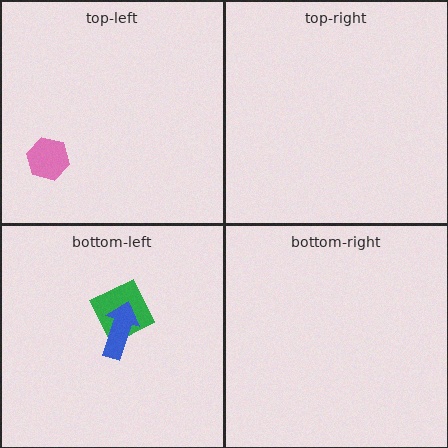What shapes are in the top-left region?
The pink hexagon.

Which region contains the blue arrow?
The bottom-left region.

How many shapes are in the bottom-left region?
2.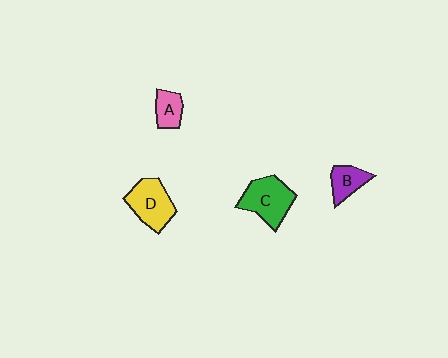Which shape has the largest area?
Shape C (green).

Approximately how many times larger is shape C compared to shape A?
Approximately 2.0 times.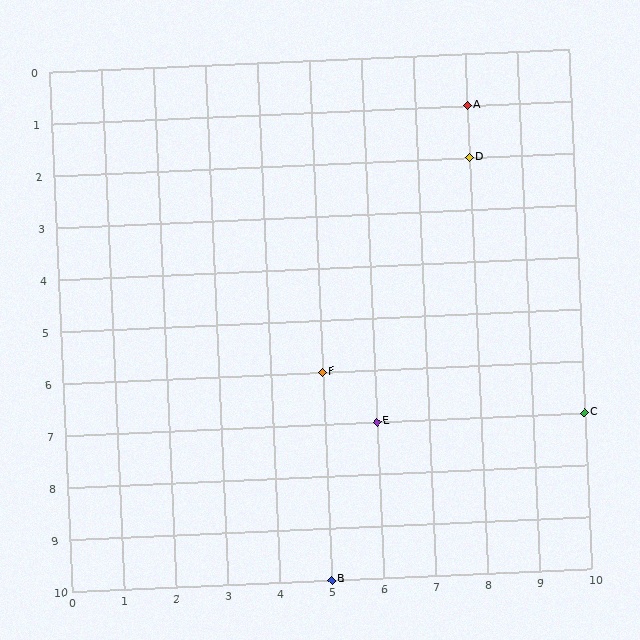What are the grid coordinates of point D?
Point D is at grid coordinates (8, 2).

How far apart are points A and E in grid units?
Points A and E are 2 columns and 6 rows apart (about 6.3 grid units diagonally).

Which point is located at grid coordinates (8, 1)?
Point A is at (8, 1).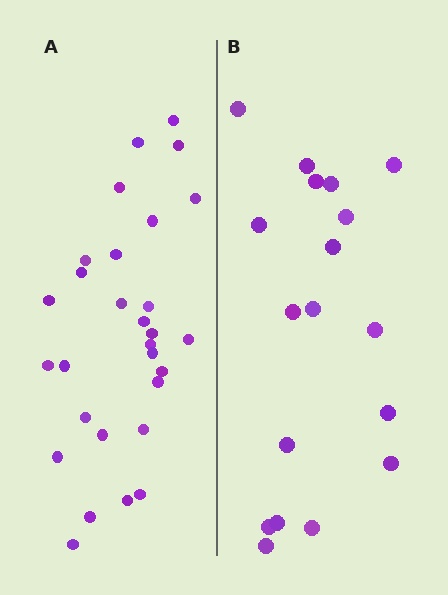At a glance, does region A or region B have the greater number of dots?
Region A (the left region) has more dots.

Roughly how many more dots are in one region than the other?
Region A has roughly 12 or so more dots than region B.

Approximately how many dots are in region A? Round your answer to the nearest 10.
About 30 dots. (The exact count is 29, which rounds to 30.)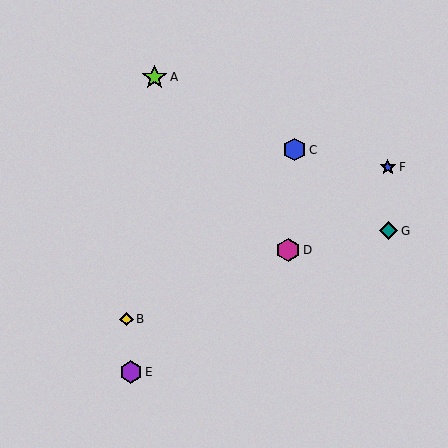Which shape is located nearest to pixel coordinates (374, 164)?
The blue star (labeled F) at (388, 167) is nearest to that location.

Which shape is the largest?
The lime star (labeled A) is the largest.